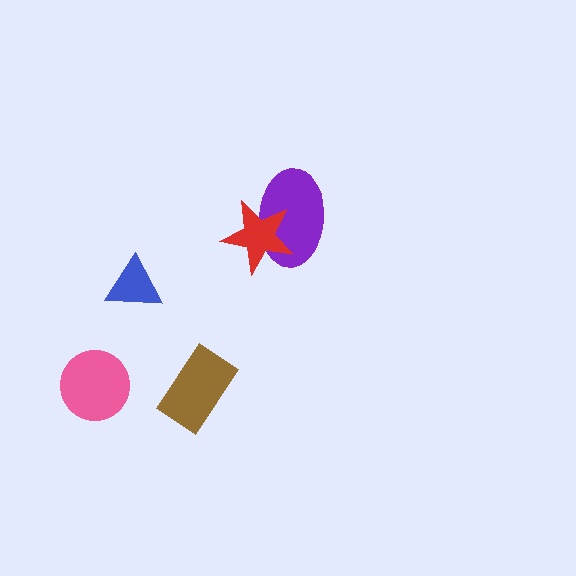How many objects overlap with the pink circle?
0 objects overlap with the pink circle.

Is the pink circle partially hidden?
No, no other shape covers it.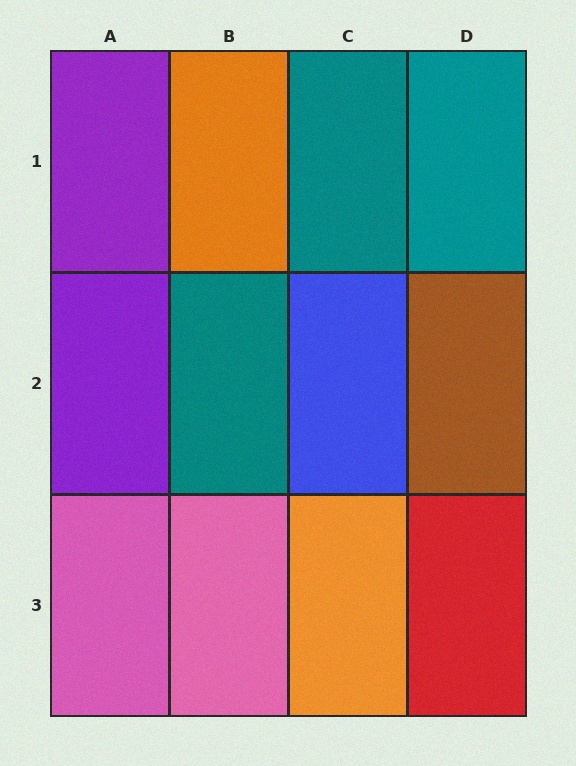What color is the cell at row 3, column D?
Red.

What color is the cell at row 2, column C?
Blue.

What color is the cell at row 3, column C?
Orange.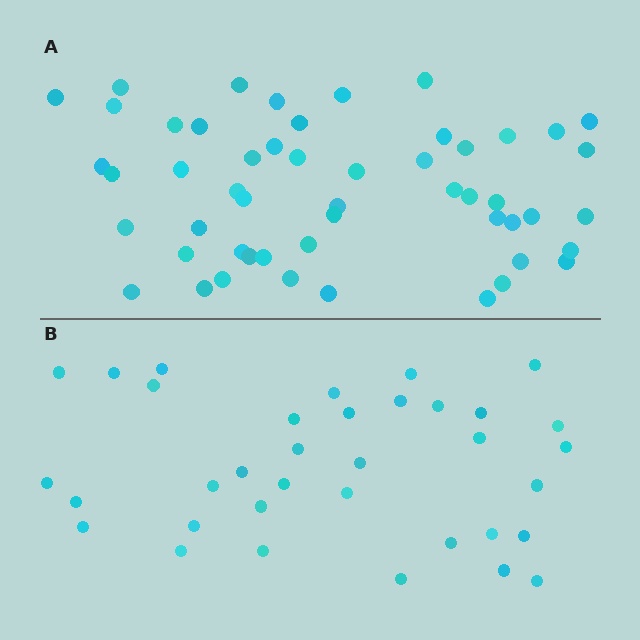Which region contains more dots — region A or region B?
Region A (the top region) has more dots.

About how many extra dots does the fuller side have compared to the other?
Region A has approximately 15 more dots than region B.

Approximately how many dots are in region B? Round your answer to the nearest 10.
About 40 dots. (The exact count is 35, which rounds to 40.)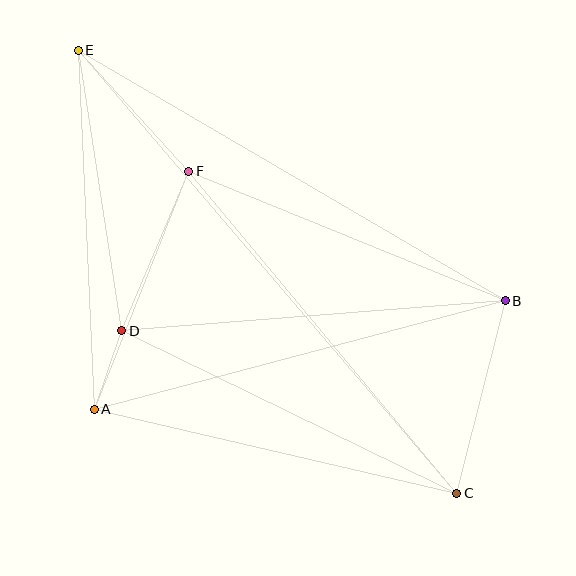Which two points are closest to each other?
Points A and D are closest to each other.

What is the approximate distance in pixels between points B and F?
The distance between B and F is approximately 342 pixels.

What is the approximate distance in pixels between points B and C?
The distance between B and C is approximately 199 pixels.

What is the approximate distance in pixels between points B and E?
The distance between B and E is approximately 495 pixels.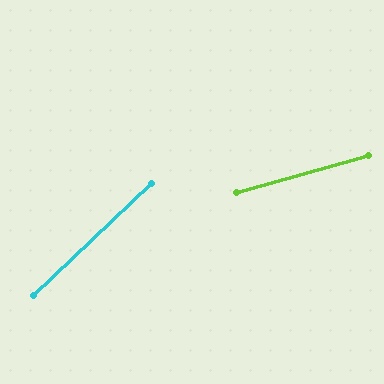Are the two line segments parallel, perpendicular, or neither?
Neither parallel nor perpendicular — they differ by about 28°.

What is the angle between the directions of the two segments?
Approximately 28 degrees.